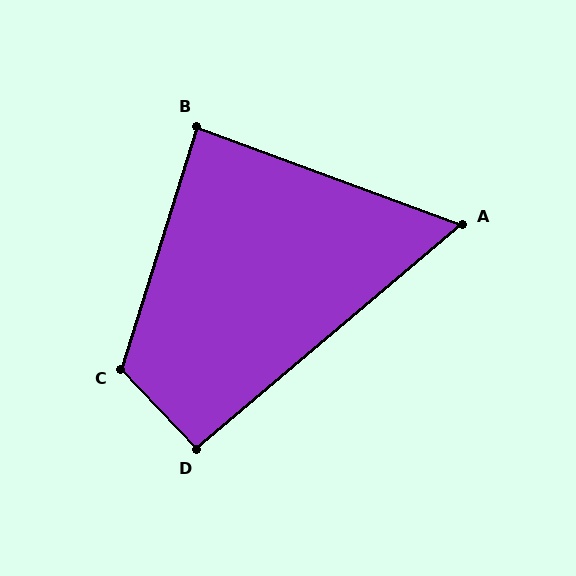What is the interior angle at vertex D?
Approximately 93 degrees (approximately right).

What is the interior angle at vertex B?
Approximately 87 degrees (approximately right).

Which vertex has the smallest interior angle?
A, at approximately 60 degrees.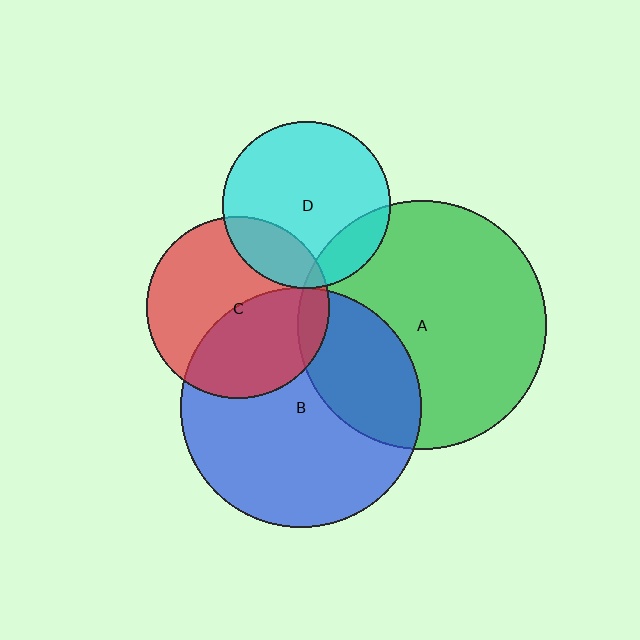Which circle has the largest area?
Circle A (green).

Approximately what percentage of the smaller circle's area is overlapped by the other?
Approximately 15%.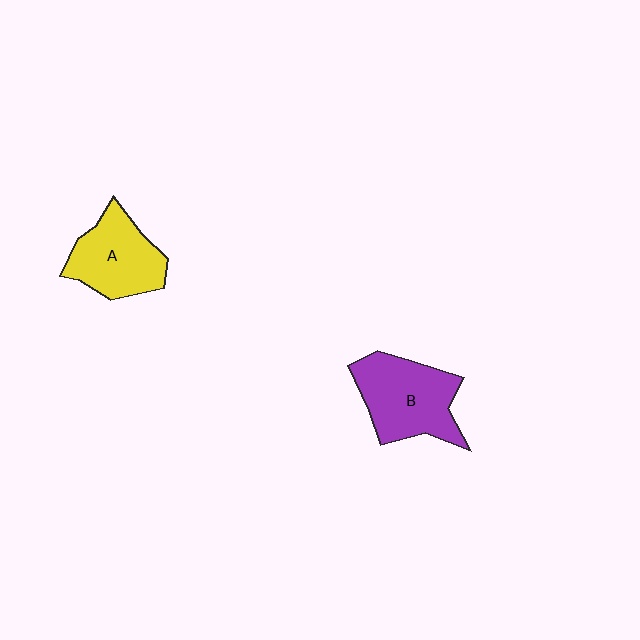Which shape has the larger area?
Shape B (purple).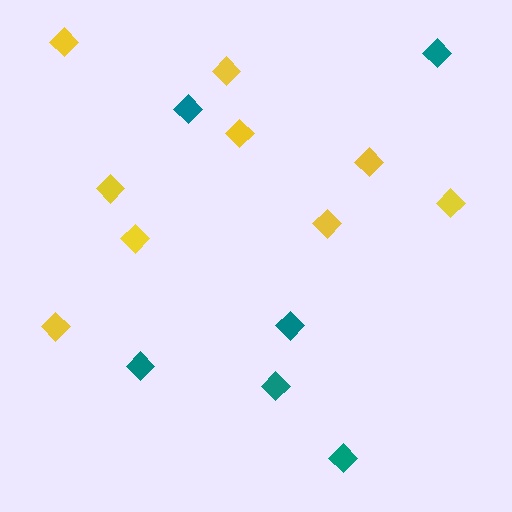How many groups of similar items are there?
There are 2 groups: one group of teal diamonds (6) and one group of yellow diamonds (9).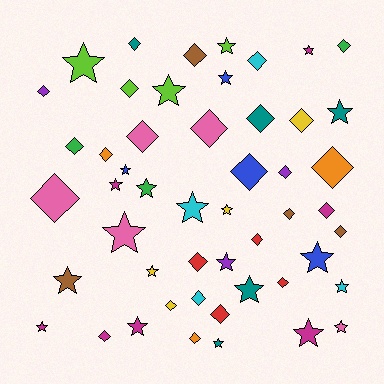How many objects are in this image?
There are 50 objects.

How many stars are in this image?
There are 23 stars.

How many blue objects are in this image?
There are 4 blue objects.